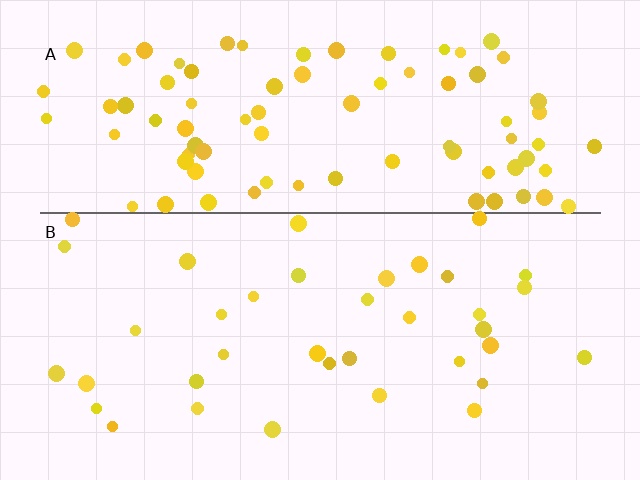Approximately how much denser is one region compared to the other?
Approximately 2.4× — region A over region B.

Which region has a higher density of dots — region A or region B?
A (the top).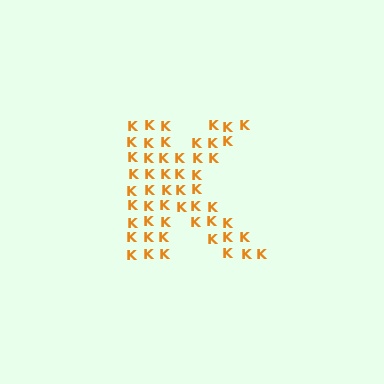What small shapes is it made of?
It is made of small letter K's.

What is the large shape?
The large shape is the letter K.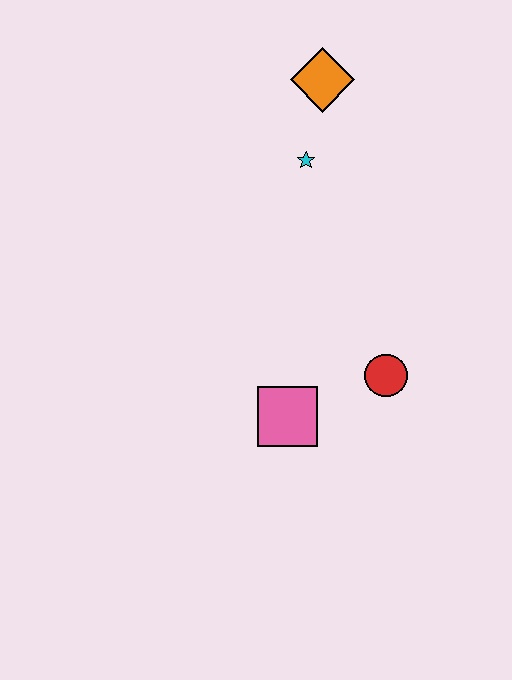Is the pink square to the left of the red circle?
Yes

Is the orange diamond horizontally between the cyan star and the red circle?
Yes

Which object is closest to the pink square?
The red circle is closest to the pink square.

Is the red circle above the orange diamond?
No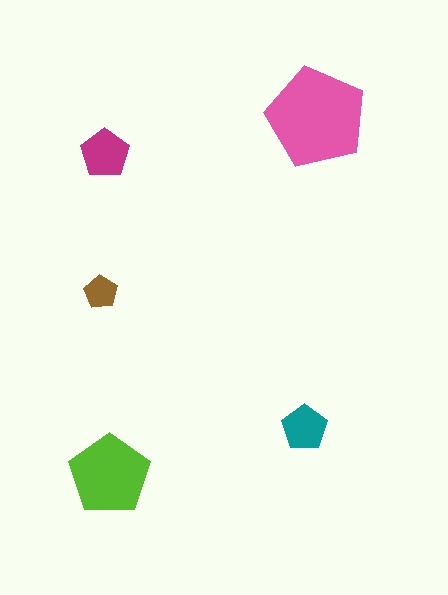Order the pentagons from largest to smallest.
the pink one, the lime one, the magenta one, the teal one, the brown one.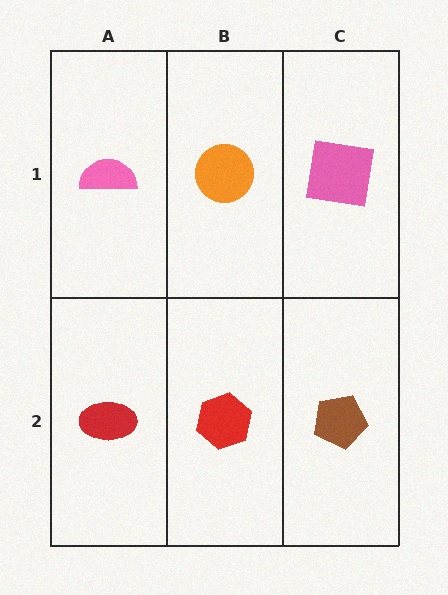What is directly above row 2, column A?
A pink semicircle.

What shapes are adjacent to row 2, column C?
A pink square (row 1, column C), a red hexagon (row 2, column B).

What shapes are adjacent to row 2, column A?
A pink semicircle (row 1, column A), a red hexagon (row 2, column B).